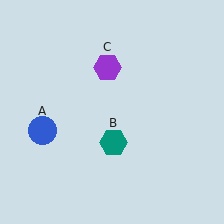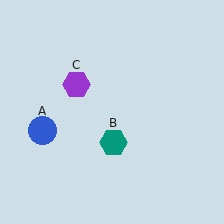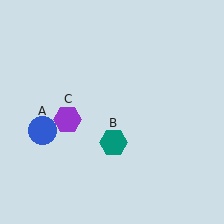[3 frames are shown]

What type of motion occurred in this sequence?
The purple hexagon (object C) rotated counterclockwise around the center of the scene.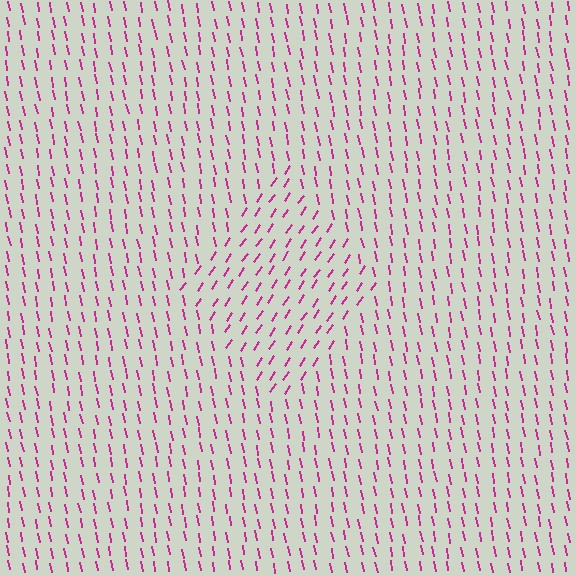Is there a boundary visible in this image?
Yes, there is a texture boundary formed by a change in line orientation.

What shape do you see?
I see a diamond.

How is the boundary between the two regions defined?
The boundary is defined purely by a change in line orientation (approximately 45 degrees difference). All lines are the same color and thickness.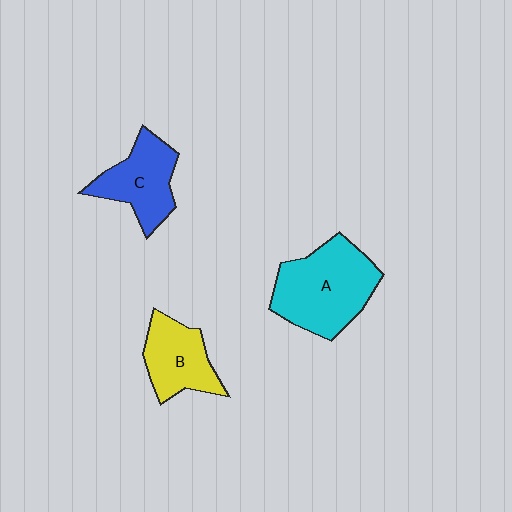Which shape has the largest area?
Shape A (cyan).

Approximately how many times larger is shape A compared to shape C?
Approximately 1.5 times.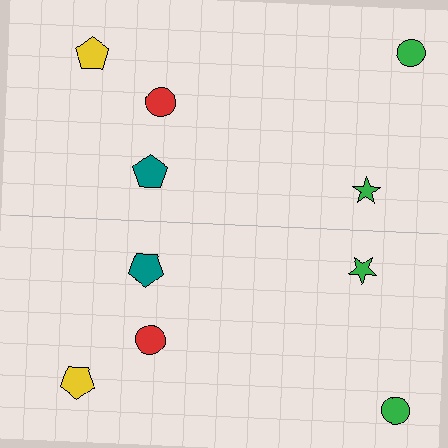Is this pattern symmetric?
Yes, this pattern has bilateral (reflection) symmetry.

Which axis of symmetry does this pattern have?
The pattern has a horizontal axis of symmetry running through the center of the image.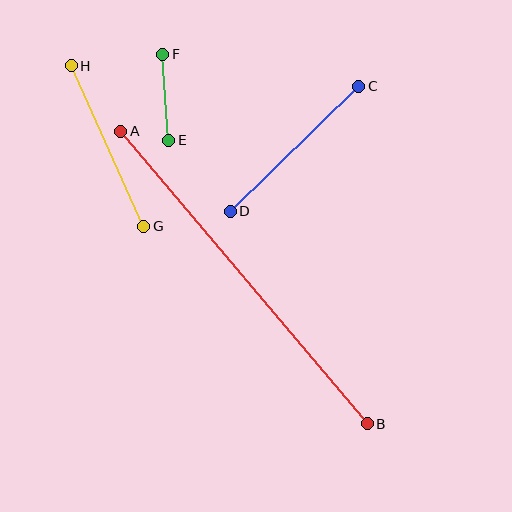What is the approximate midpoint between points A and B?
The midpoint is at approximately (244, 277) pixels.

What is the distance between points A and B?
The distance is approximately 383 pixels.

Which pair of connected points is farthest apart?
Points A and B are farthest apart.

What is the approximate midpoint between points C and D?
The midpoint is at approximately (295, 149) pixels.